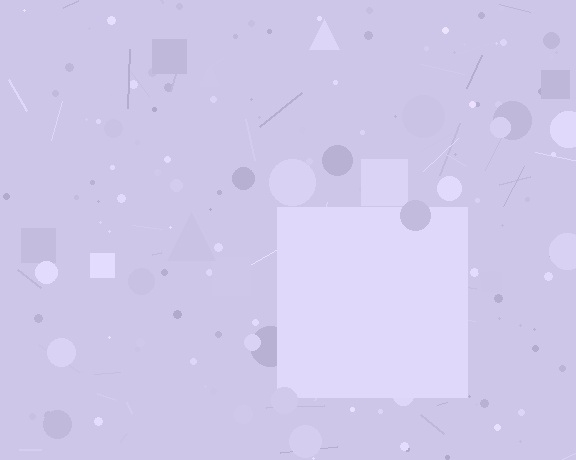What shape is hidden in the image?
A square is hidden in the image.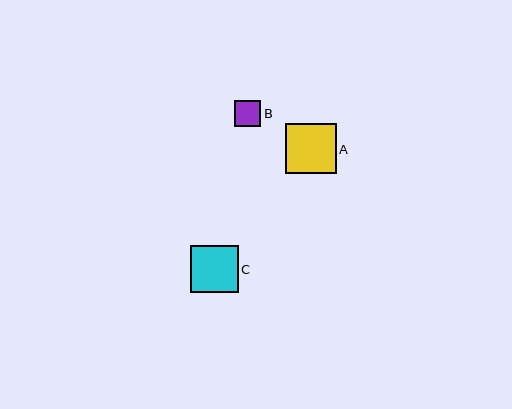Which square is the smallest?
Square B is the smallest with a size of approximately 26 pixels.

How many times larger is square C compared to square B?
Square C is approximately 1.8 times the size of square B.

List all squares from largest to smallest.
From largest to smallest: A, C, B.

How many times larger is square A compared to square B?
Square A is approximately 2.0 times the size of square B.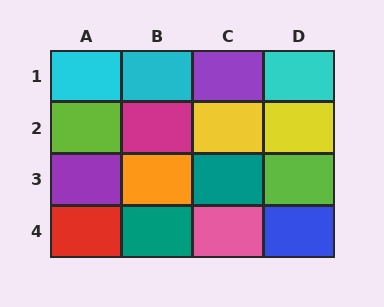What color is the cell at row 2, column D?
Yellow.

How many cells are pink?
1 cell is pink.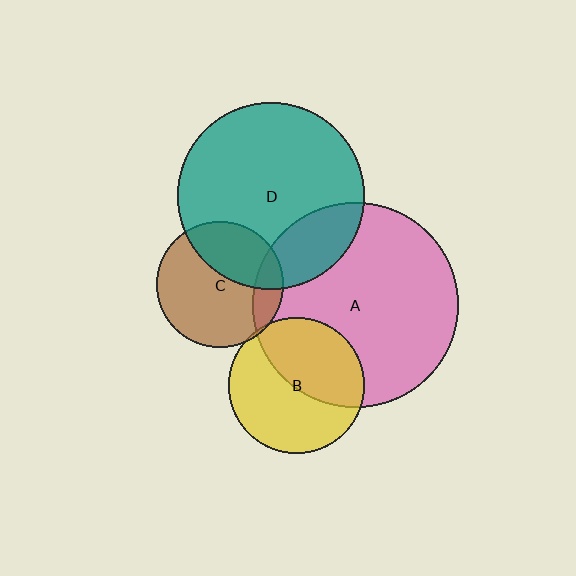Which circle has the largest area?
Circle A (pink).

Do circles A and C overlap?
Yes.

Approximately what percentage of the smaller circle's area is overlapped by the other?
Approximately 15%.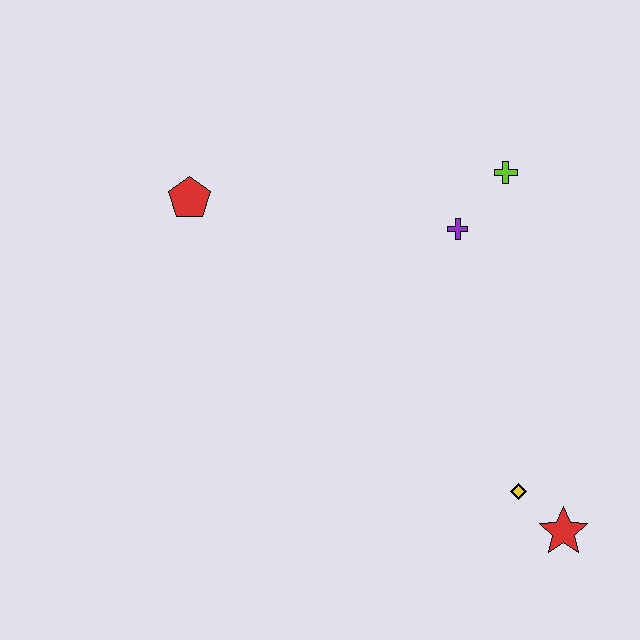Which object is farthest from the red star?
The red pentagon is farthest from the red star.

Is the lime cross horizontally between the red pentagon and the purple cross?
No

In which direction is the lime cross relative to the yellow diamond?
The lime cross is above the yellow diamond.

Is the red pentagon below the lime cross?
Yes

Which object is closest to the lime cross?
The purple cross is closest to the lime cross.